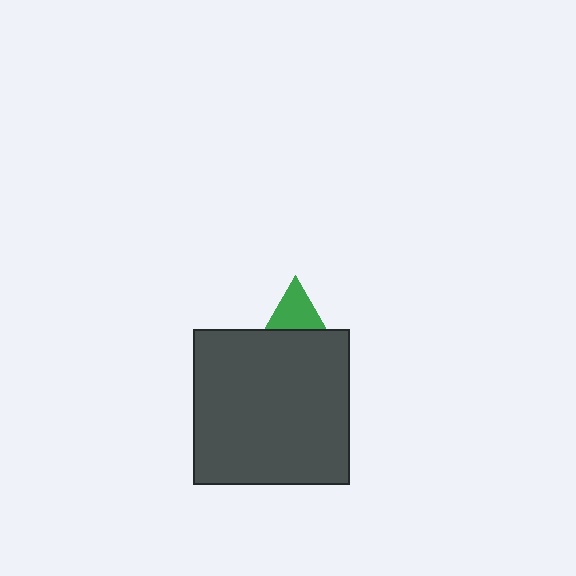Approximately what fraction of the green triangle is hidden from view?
Roughly 62% of the green triangle is hidden behind the dark gray square.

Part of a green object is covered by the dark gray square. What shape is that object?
It is a triangle.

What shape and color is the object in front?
The object in front is a dark gray square.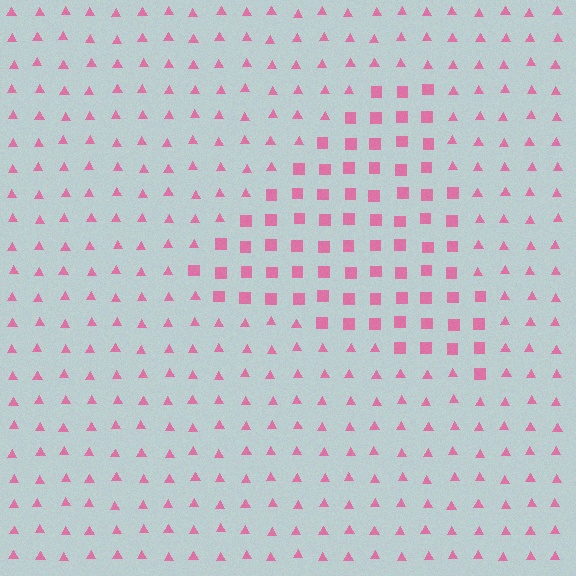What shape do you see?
I see a triangle.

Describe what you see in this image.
The image is filled with small pink elements arranged in a uniform grid. A triangle-shaped region contains squares, while the surrounding area contains triangles. The boundary is defined purely by the change in element shape.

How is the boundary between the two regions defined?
The boundary is defined by a change in element shape: squares inside vs. triangles outside. All elements share the same color and spacing.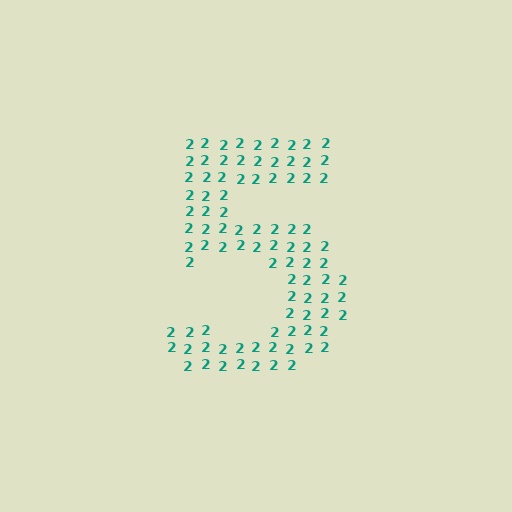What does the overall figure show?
The overall figure shows the digit 5.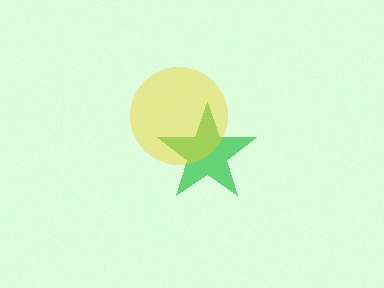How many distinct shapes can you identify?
There are 2 distinct shapes: a green star, a yellow circle.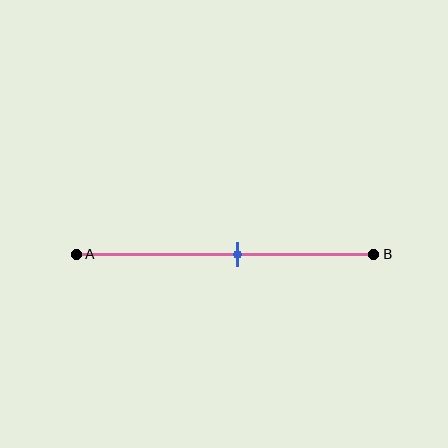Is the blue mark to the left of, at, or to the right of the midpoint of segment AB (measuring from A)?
The blue mark is to the right of the midpoint of segment AB.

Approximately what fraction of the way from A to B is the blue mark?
The blue mark is approximately 55% of the way from A to B.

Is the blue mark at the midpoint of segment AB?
No, the mark is at about 55% from A, not at the 50% midpoint.